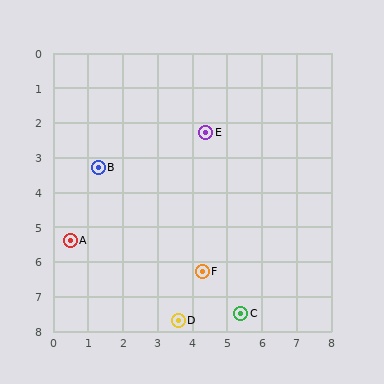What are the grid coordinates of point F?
Point F is at approximately (4.3, 6.3).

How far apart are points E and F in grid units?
Points E and F are about 4.0 grid units apart.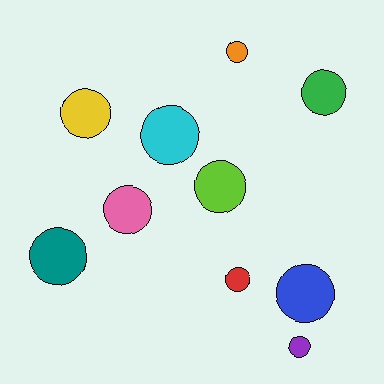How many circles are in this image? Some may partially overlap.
There are 10 circles.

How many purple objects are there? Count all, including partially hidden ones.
There is 1 purple object.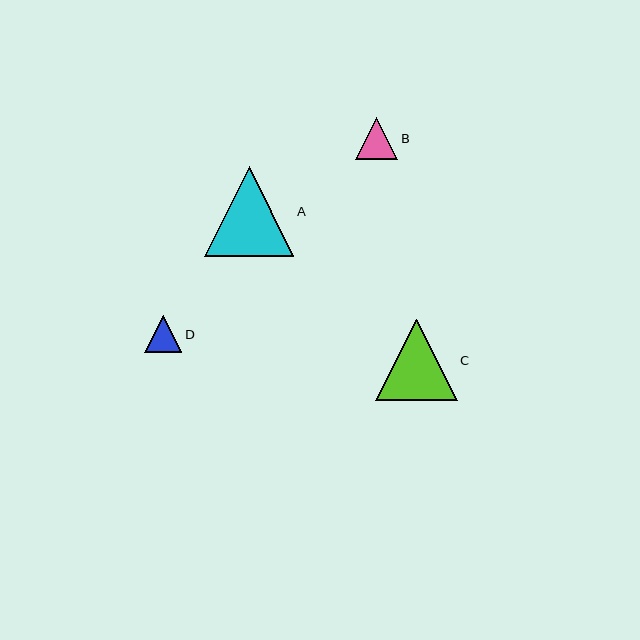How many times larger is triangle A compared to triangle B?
Triangle A is approximately 2.1 times the size of triangle B.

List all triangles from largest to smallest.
From largest to smallest: A, C, B, D.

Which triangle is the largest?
Triangle A is the largest with a size of approximately 89 pixels.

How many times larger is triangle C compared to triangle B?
Triangle C is approximately 1.9 times the size of triangle B.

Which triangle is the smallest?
Triangle D is the smallest with a size of approximately 37 pixels.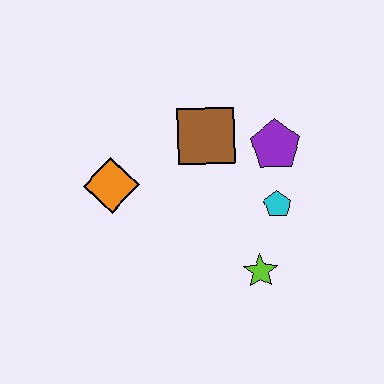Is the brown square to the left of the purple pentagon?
Yes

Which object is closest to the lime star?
The cyan pentagon is closest to the lime star.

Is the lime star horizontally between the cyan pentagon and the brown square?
Yes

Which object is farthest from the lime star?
The orange diamond is farthest from the lime star.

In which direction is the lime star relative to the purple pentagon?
The lime star is below the purple pentagon.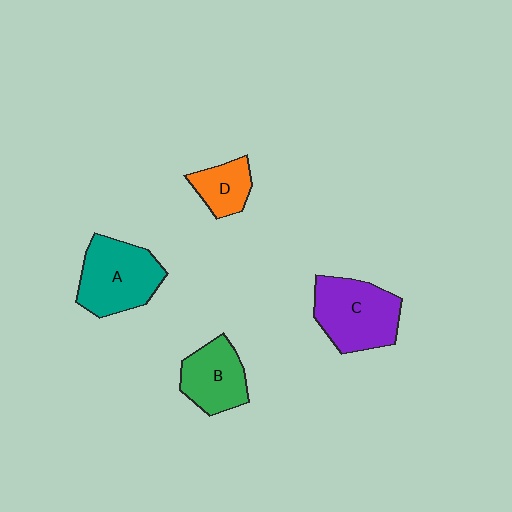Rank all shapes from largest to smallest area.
From largest to smallest: C (purple), A (teal), B (green), D (orange).